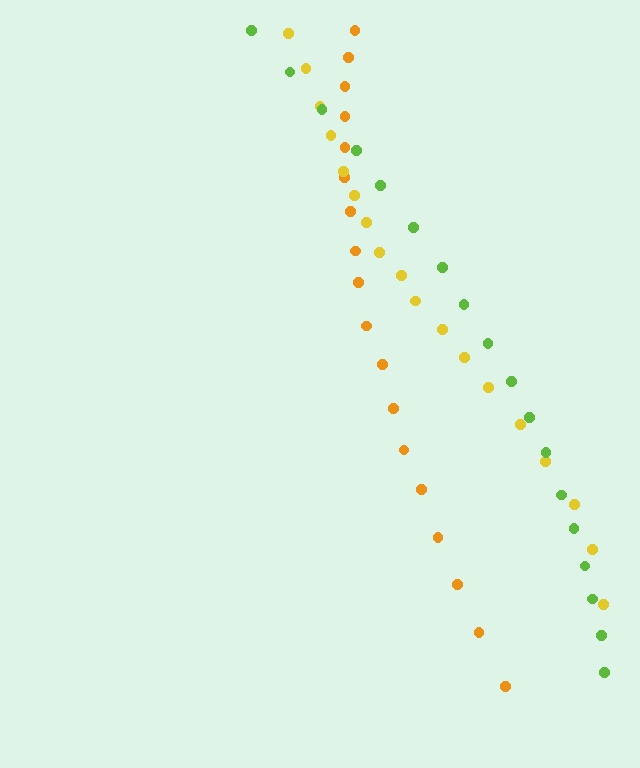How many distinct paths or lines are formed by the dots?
There are 3 distinct paths.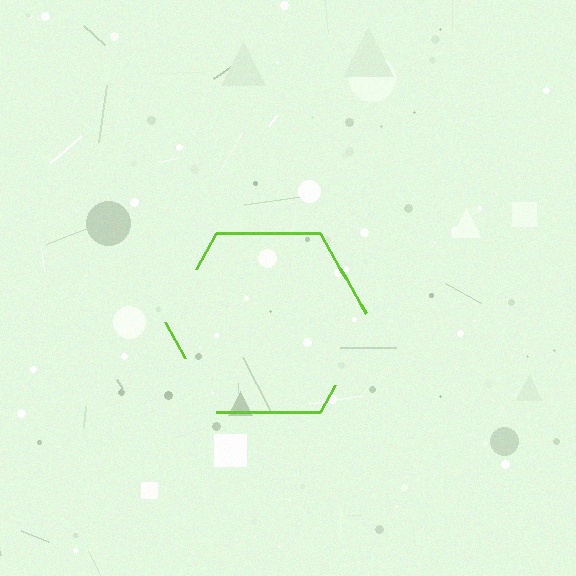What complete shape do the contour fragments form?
The contour fragments form a hexagon.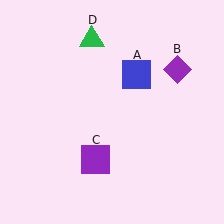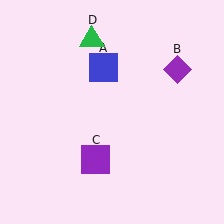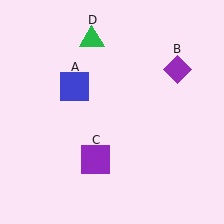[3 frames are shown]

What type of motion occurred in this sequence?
The blue square (object A) rotated counterclockwise around the center of the scene.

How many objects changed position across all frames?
1 object changed position: blue square (object A).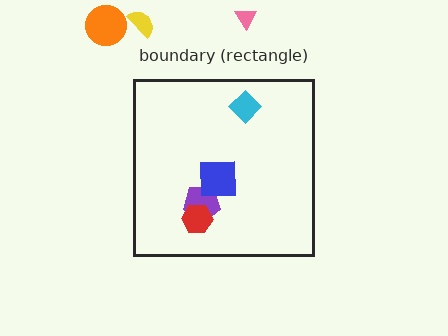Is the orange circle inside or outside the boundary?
Outside.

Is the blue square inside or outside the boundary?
Inside.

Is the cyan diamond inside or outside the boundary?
Inside.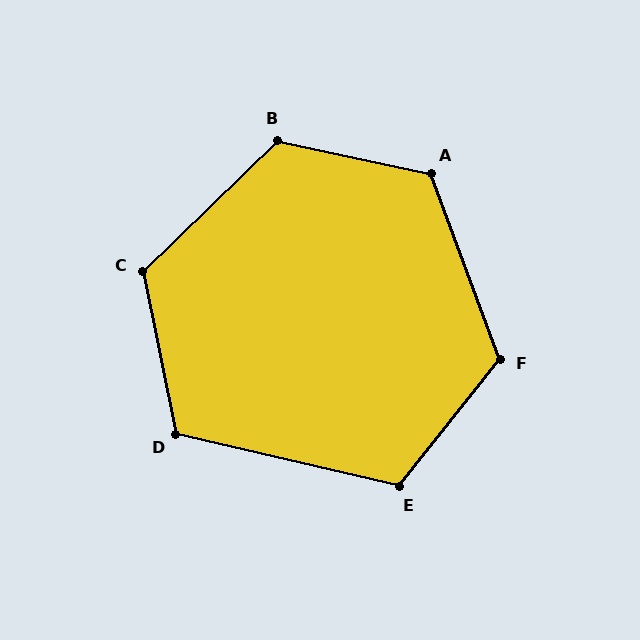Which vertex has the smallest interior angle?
D, at approximately 115 degrees.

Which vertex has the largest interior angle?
B, at approximately 124 degrees.